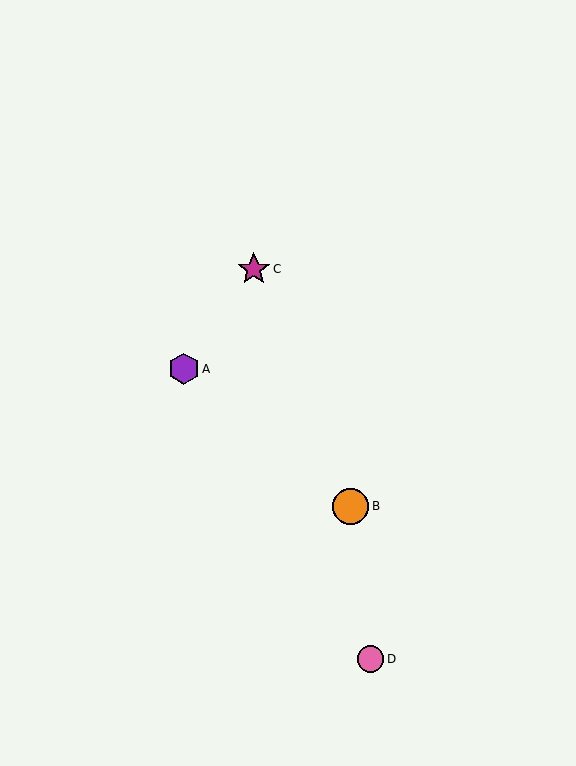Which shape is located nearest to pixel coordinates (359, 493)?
The orange circle (labeled B) at (351, 506) is nearest to that location.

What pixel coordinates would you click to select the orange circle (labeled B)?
Click at (351, 506) to select the orange circle B.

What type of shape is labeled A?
Shape A is a purple hexagon.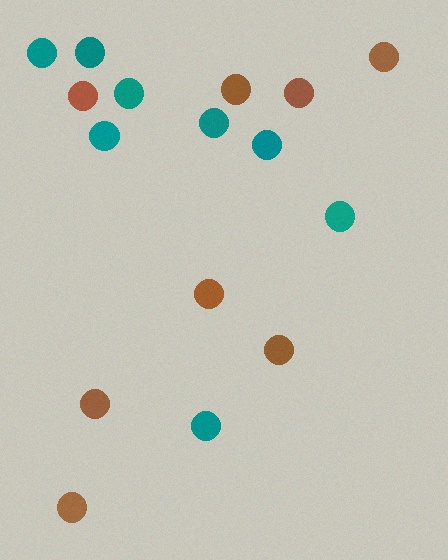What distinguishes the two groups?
There are 2 groups: one group of brown circles (8) and one group of teal circles (8).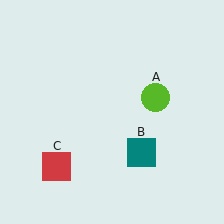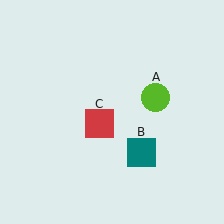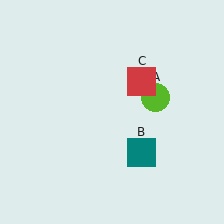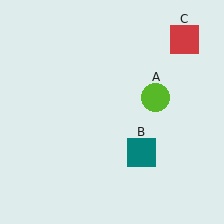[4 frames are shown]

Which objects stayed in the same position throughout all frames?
Lime circle (object A) and teal square (object B) remained stationary.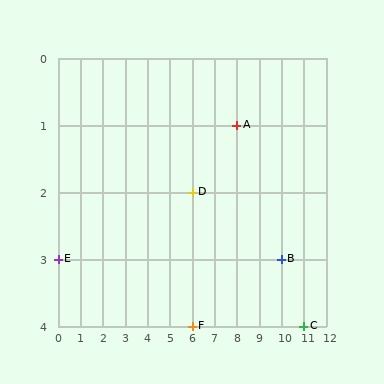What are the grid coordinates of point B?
Point B is at grid coordinates (10, 3).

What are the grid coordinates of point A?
Point A is at grid coordinates (8, 1).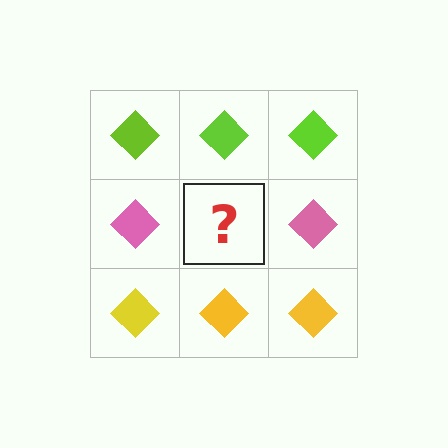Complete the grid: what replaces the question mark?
The question mark should be replaced with a pink diamond.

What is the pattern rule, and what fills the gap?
The rule is that each row has a consistent color. The gap should be filled with a pink diamond.